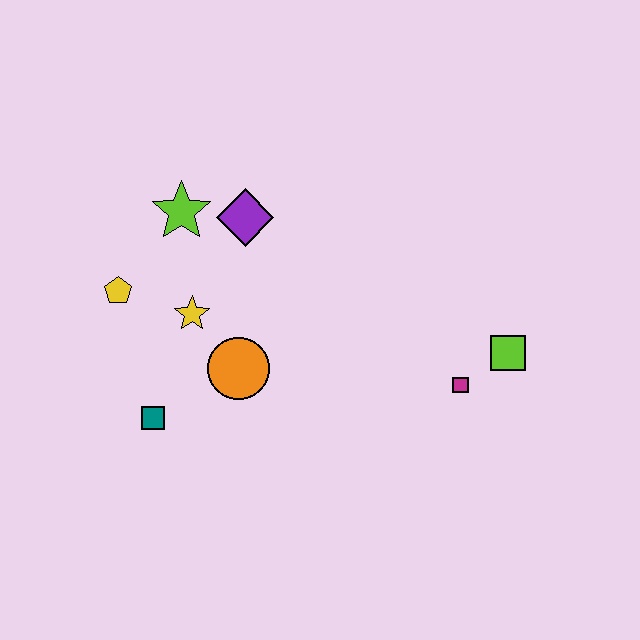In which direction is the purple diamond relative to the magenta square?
The purple diamond is to the left of the magenta square.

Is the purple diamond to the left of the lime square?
Yes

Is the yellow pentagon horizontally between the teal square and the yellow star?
No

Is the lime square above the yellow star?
No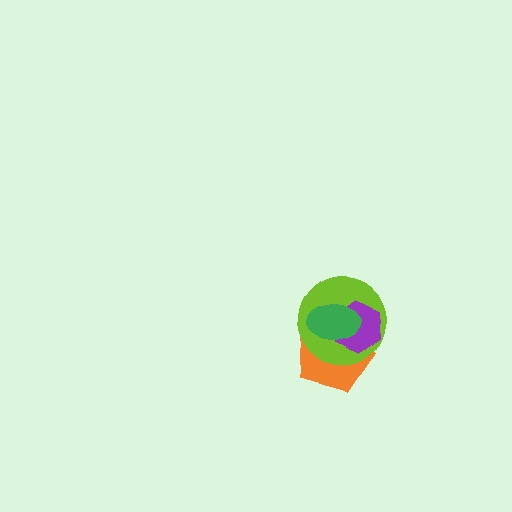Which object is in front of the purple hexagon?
The green ellipse is in front of the purple hexagon.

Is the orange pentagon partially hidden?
Yes, it is partially covered by another shape.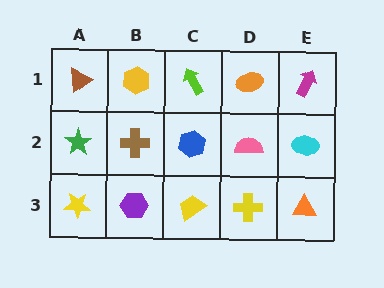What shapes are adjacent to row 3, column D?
A pink semicircle (row 2, column D), a yellow trapezoid (row 3, column C), an orange triangle (row 3, column E).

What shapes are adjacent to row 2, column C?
A lime arrow (row 1, column C), a yellow trapezoid (row 3, column C), a brown cross (row 2, column B), a pink semicircle (row 2, column D).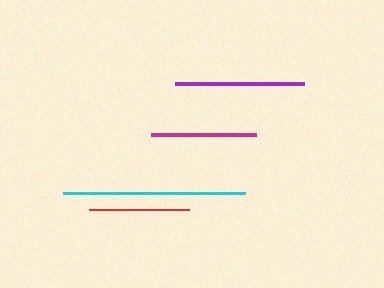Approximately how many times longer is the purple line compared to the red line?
The purple line is approximately 1.3 times the length of the red line.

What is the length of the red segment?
The red segment is approximately 100 pixels long.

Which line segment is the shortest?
The red line is the shortest at approximately 100 pixels.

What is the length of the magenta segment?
The magenta segment is approximately 105 pixels long.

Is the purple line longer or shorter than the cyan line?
The cyan line is longer than the purple line.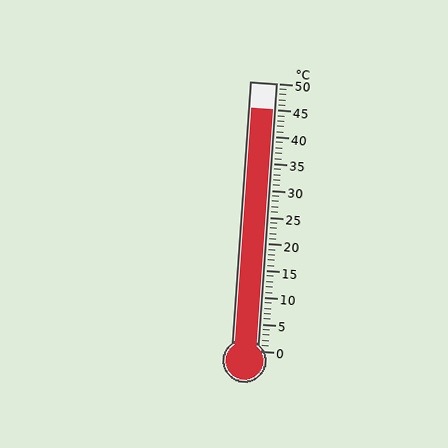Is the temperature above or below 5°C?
The temperature is above 5°C.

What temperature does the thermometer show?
The thermometer shows approximately 45°C.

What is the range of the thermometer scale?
The thermometer scale ranges from 0°C to 50°C.